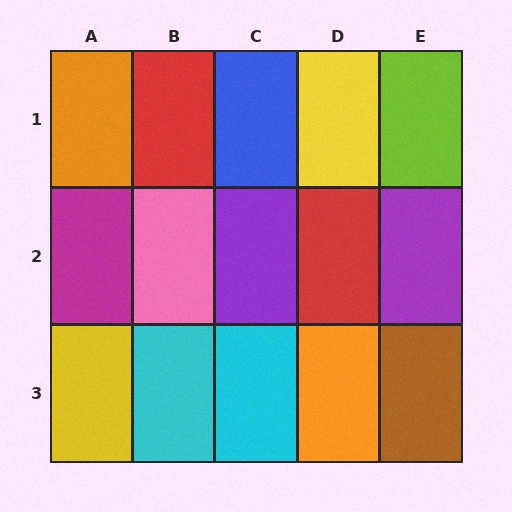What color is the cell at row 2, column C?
Purple.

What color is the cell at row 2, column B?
Pink.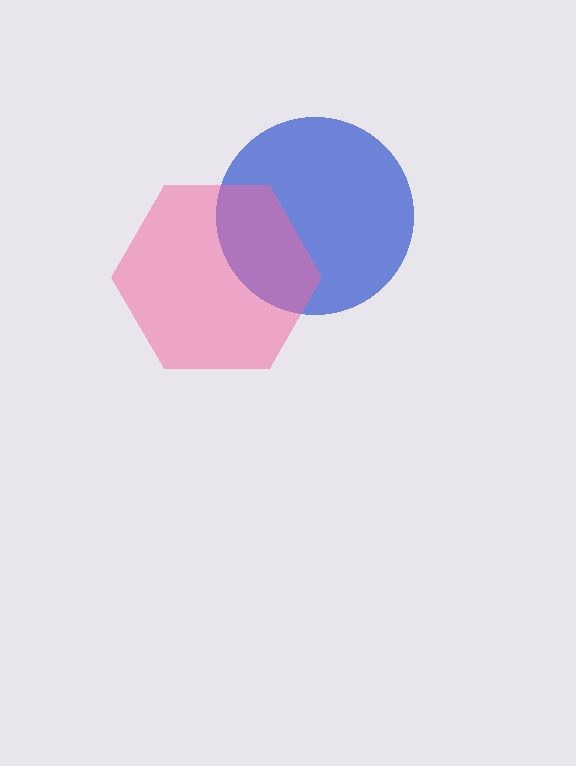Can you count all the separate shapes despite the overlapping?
Yes, there are 2 separate shapes.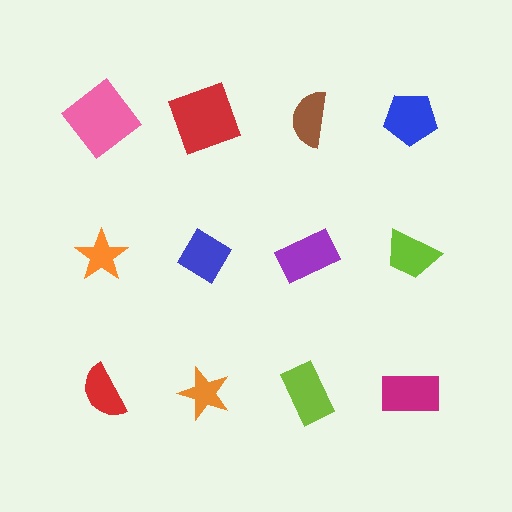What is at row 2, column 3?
A purple rectangle.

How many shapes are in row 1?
4 shapes.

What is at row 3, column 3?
A lime rectangle.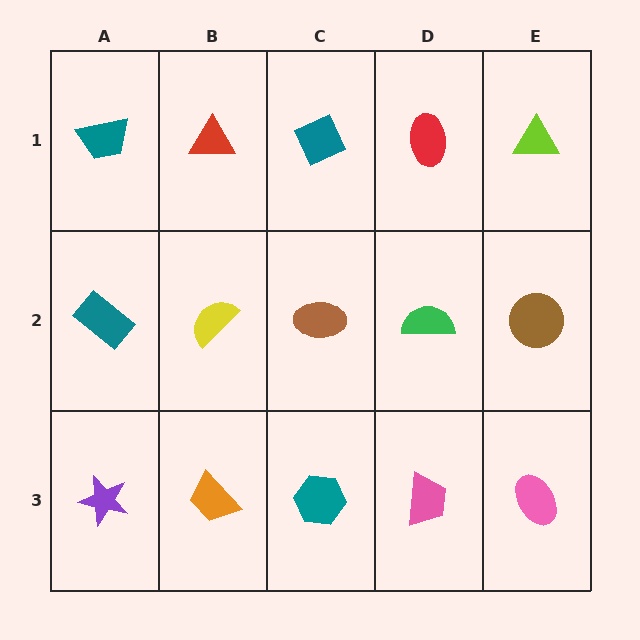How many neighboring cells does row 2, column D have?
4.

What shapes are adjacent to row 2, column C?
A teal diamond (row 1, column C), a teal hexagon (row 3, column C), a yellow semicircle (row 2, column B), a green semicircle (row 2, column D).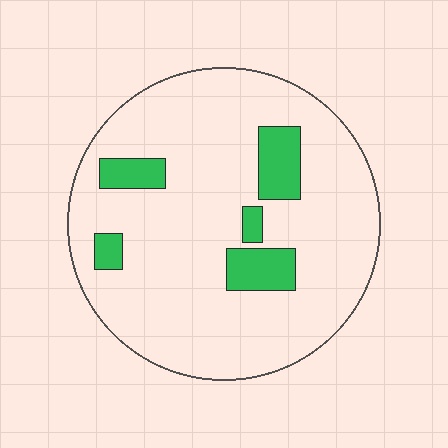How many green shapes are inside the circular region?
5.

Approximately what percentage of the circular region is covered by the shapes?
Approximately 15%.